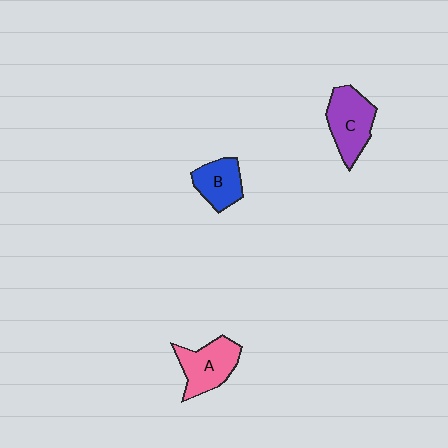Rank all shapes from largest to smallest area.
From largest to smallest: C (purple), A (pink), B (blue).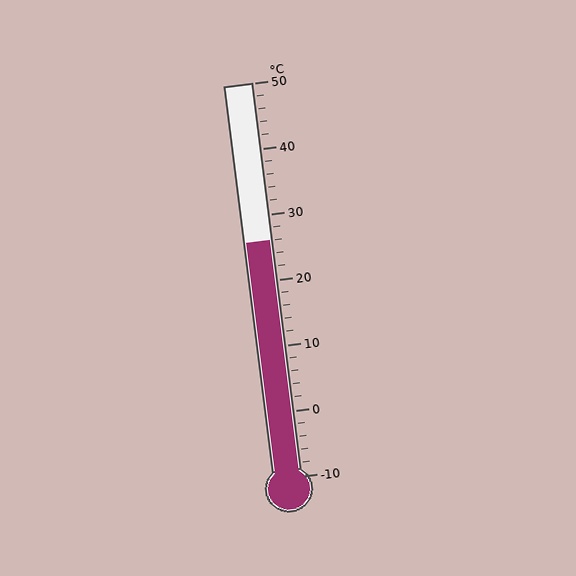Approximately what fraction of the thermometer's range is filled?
The thermometer is filled to approximately 60% of its range.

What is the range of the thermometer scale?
The thermometer scale ranges from -10°C to 50°C.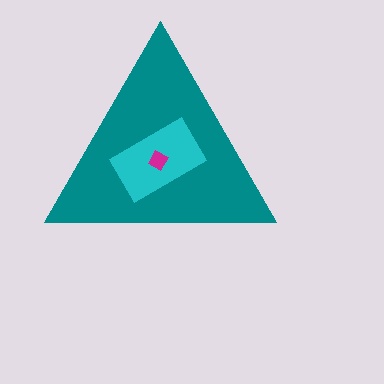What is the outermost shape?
The teal triangle.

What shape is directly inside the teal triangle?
The cyan rectangle.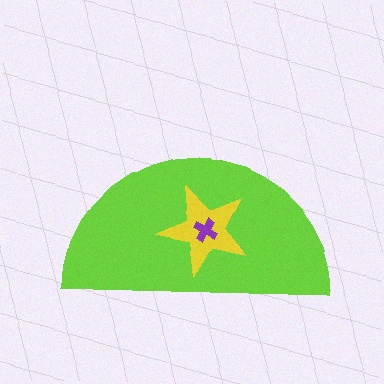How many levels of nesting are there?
3.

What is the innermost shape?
The purple cross.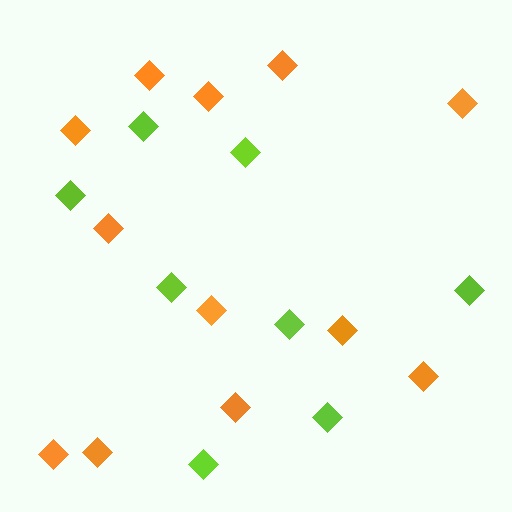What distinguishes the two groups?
There are 2 groups: one group of lime diamonds (8) and one group of orange diamonds (12).